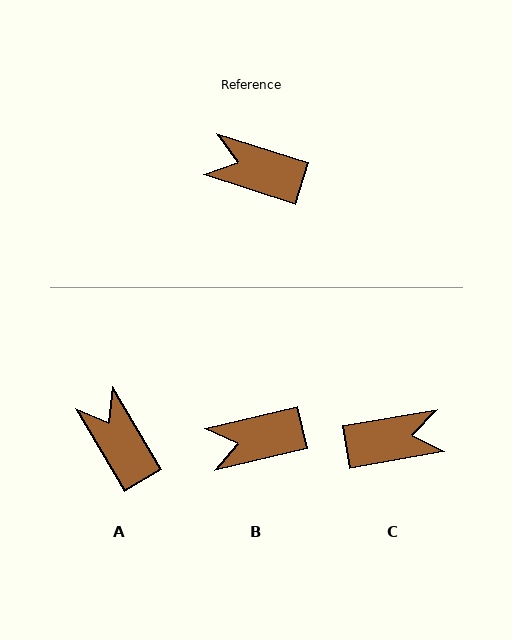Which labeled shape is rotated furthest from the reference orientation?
C, about 152 degrees away.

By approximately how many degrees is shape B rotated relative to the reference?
Approximately 31 degrees counter-clockwise.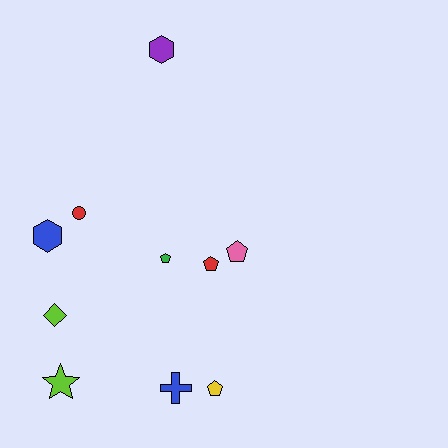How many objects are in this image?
There are 10 objects.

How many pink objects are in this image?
There is 1 pink object.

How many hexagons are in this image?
There are 2 hexagons.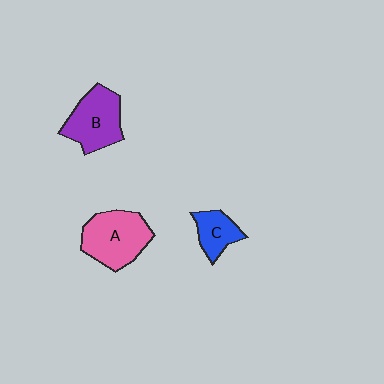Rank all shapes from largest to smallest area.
From largest to smallest: A (pink), B (purple), C (blue).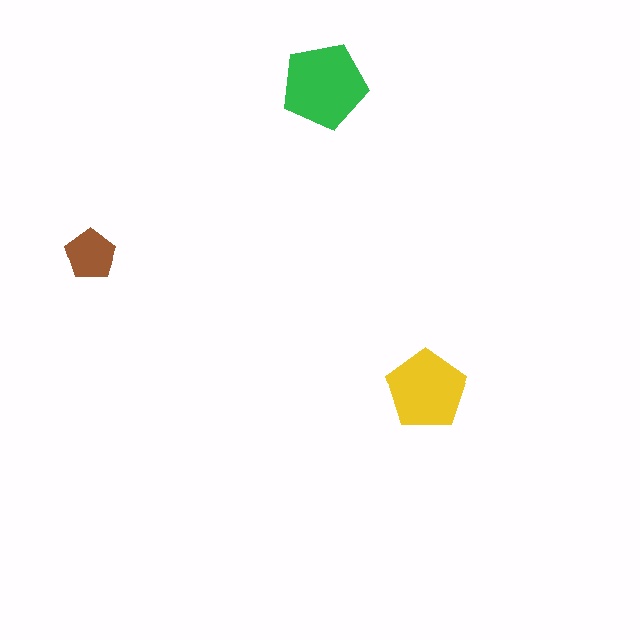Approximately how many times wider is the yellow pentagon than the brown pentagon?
About 1.5 times wider.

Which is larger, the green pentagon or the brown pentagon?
The green one.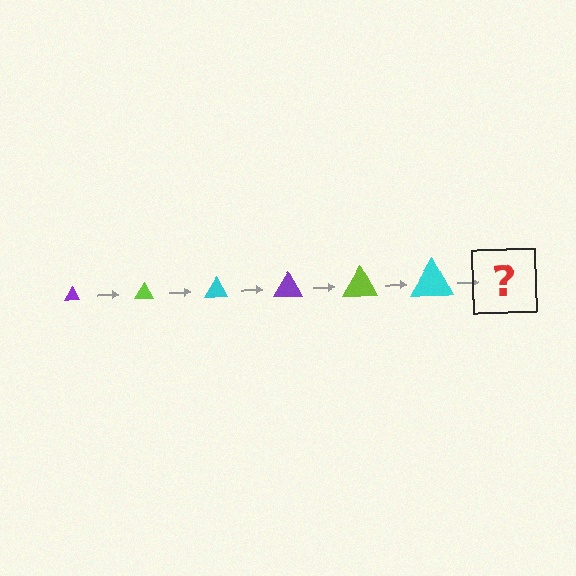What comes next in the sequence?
The next element should be a purple triangle, larger than the previous one.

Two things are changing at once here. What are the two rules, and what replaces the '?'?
The two rules are that the triangle grows larger each step and the color cycles through purple, lime, and cyan. The '?' should be a purple triangle, larger than the previous one.